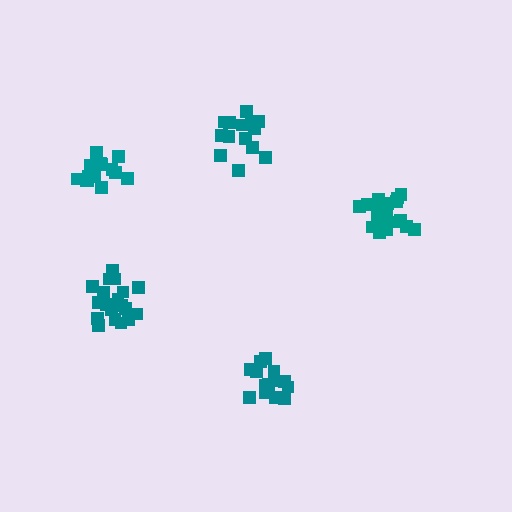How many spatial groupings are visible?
There are 5 spatial groupings.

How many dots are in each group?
Group 1: 14 dots, Group 2: 20 dots, Group 3: 14 dots, Group 4: 19 dots, Group 5: 16 dots (83 total).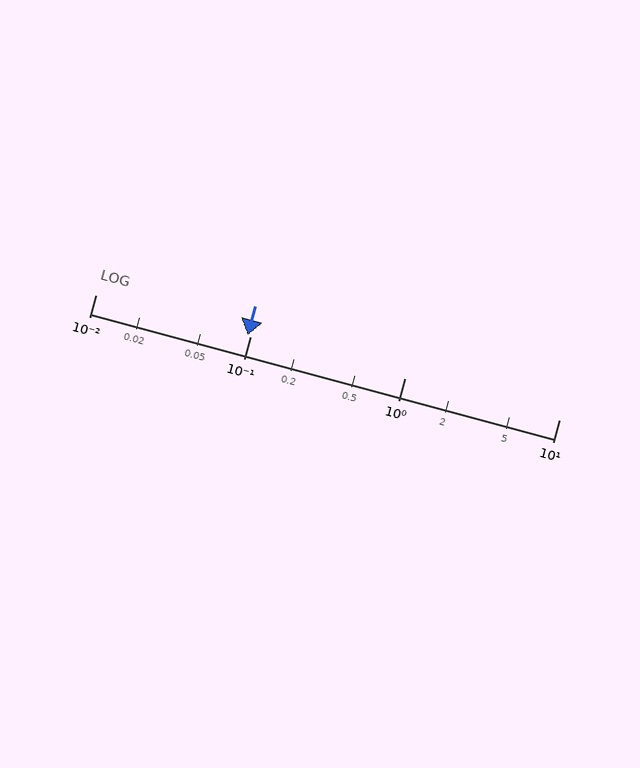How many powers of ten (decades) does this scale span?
The scale spans 3 decades, from 0.01 to 10.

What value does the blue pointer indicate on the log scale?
The pointer indicates approximately 0.096.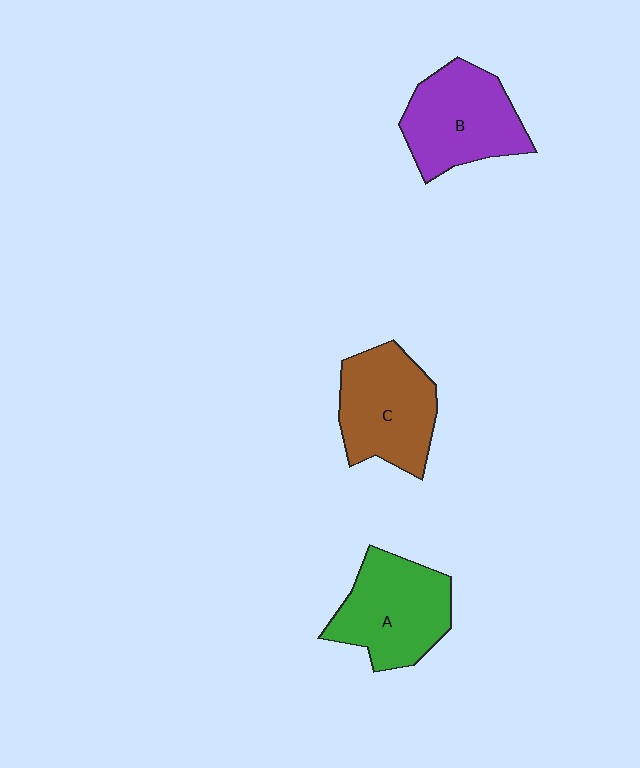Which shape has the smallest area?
Shape C (brown).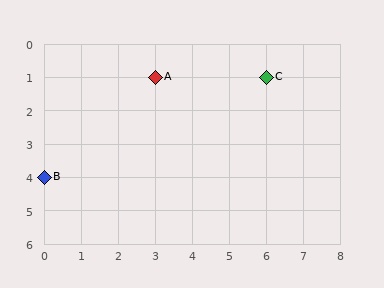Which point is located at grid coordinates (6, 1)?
Point C is at (6, 1).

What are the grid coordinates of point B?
Point B is at grid coordinates (0, 4).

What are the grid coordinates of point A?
Point A is at grid coordinates (3, 1).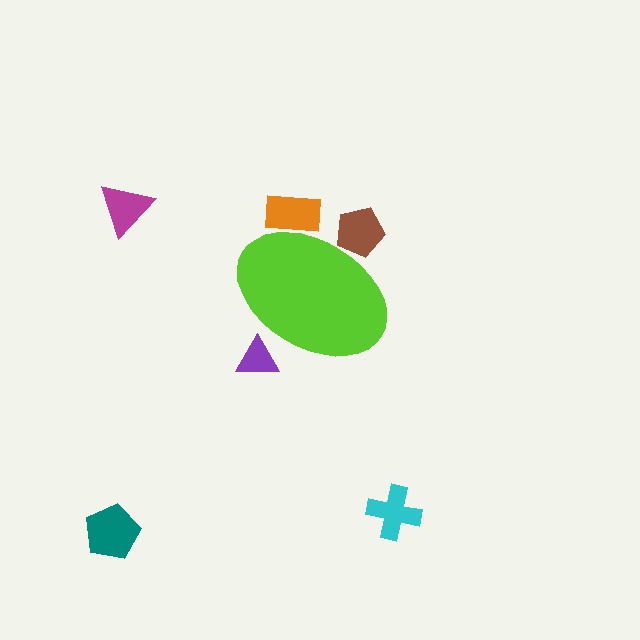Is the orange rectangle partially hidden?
Yes, the orange rectangle is partially hidden behind the lime ellipse.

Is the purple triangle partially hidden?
Yes, the purple triangle is partially hidden behind the lime ellipse.